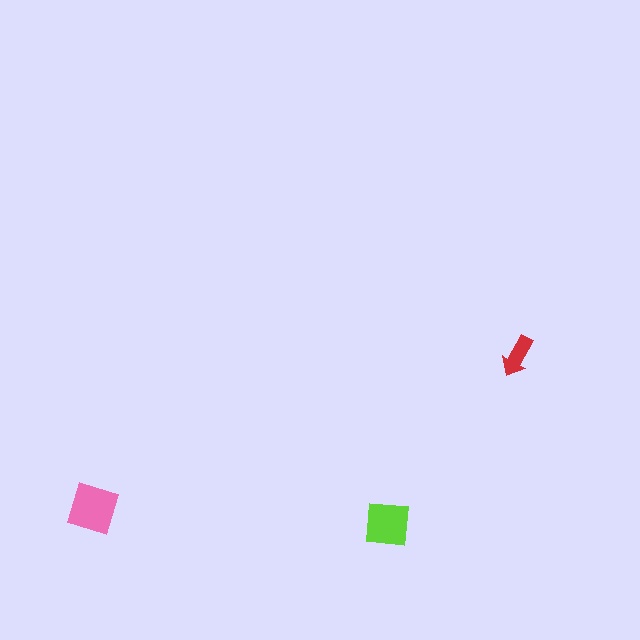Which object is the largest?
The pink diamond.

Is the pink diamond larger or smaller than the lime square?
Larger.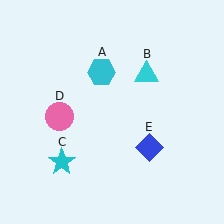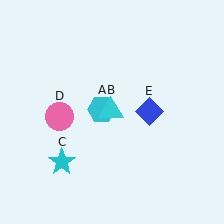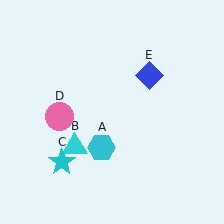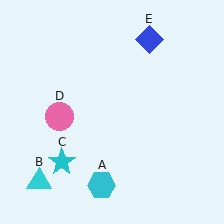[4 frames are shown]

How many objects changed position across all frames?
3 objects changed position: cyan hexagon (object A), cyan triangle (object B), blue diamond (object E).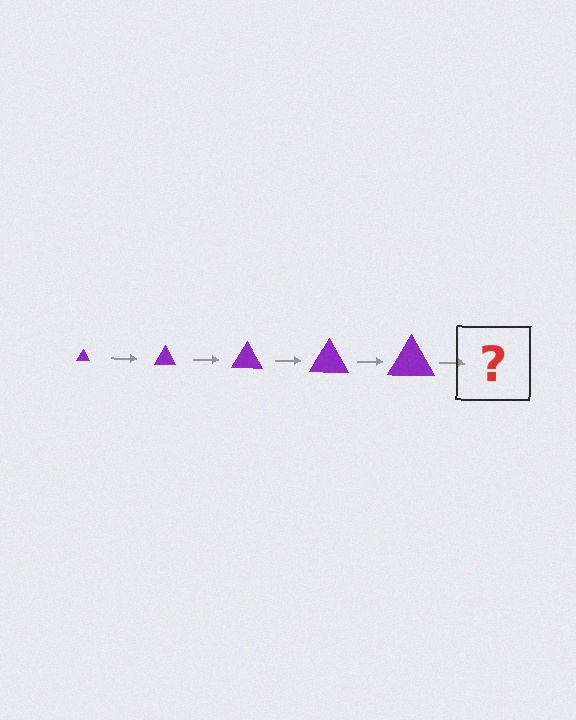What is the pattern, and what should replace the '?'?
The pattern is that the triangle gets progressively larger each step. The '?' should be a purple triangle, larger than the previous one.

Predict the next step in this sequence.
The next step is a purple triangle, larger than the previous one.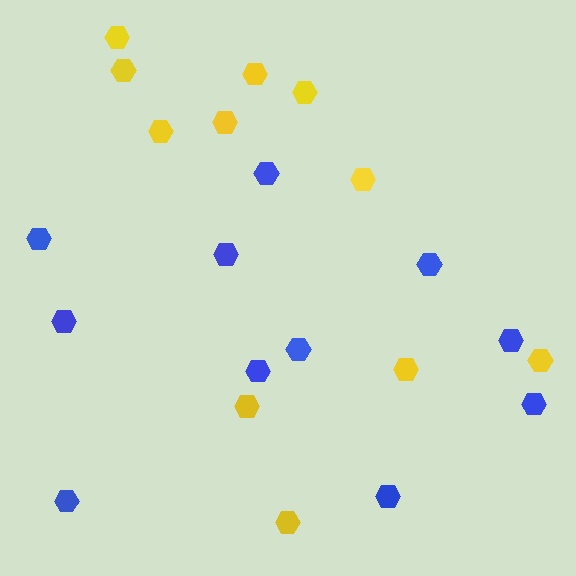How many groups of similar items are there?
There are 2 groups: one group of blue hexagons (11) and one group of yellow hexagons (11).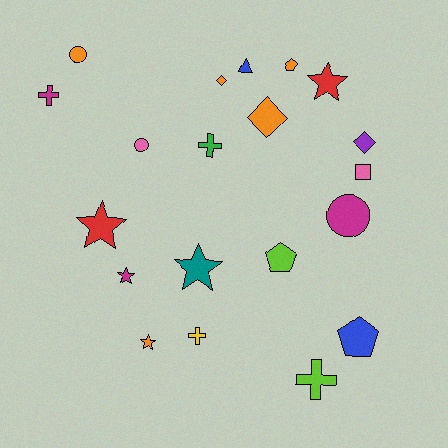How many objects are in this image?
There are 20 objects.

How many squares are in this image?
There is 1 square.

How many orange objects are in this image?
There are 5 orange objects.